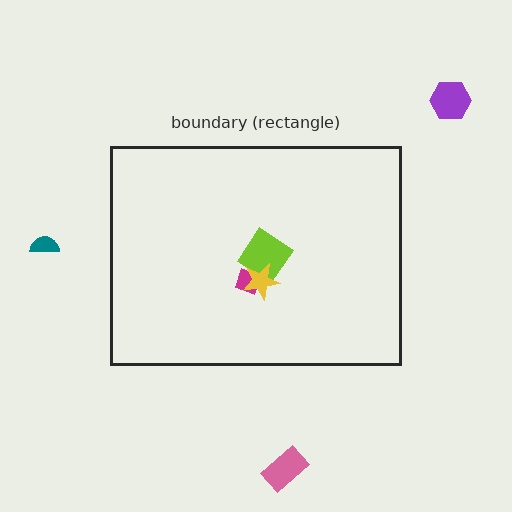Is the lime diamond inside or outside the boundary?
Inside.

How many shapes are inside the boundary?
3 inside, 3 outside.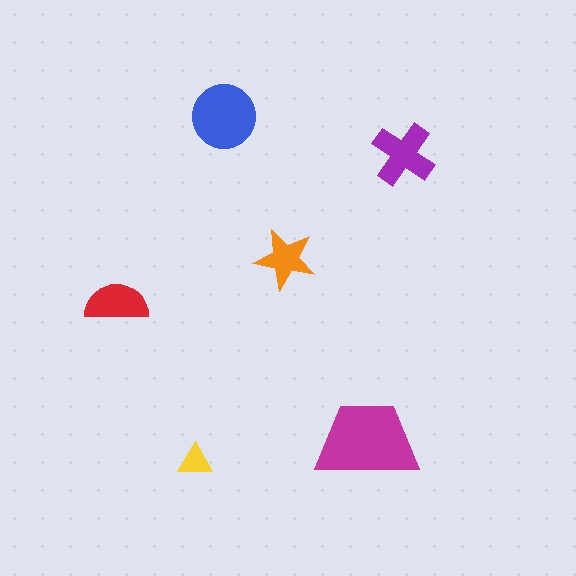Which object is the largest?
The magenta trapezoid.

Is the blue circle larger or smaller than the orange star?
Larger.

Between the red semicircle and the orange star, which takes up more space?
The red semicircle.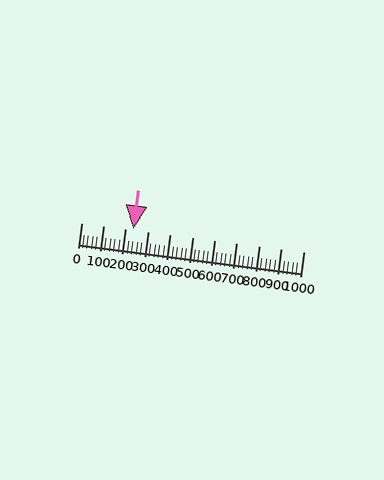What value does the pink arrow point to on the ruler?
The pink arrow points to approximately 233.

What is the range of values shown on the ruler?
The ruler shows values from 0 to 1000.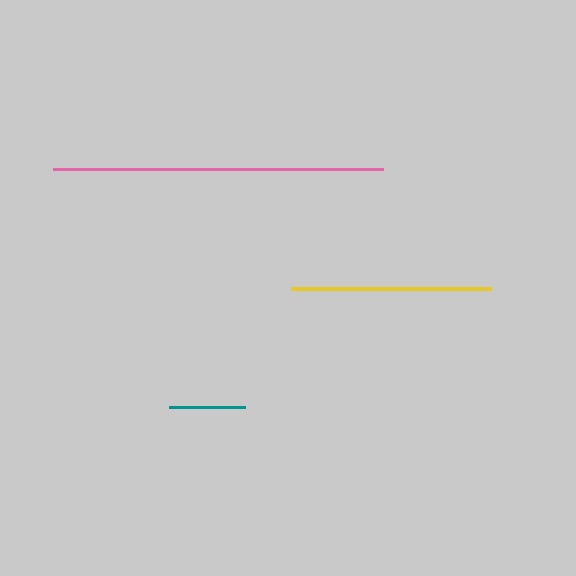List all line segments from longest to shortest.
From longest to shortest: pink, yellow, teal.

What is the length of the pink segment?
The pink segment is approximately 330 pixels long.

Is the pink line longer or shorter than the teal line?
The pink line is longer than the teal line.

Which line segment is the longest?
The pink line is the longest at approximately 330 pixels.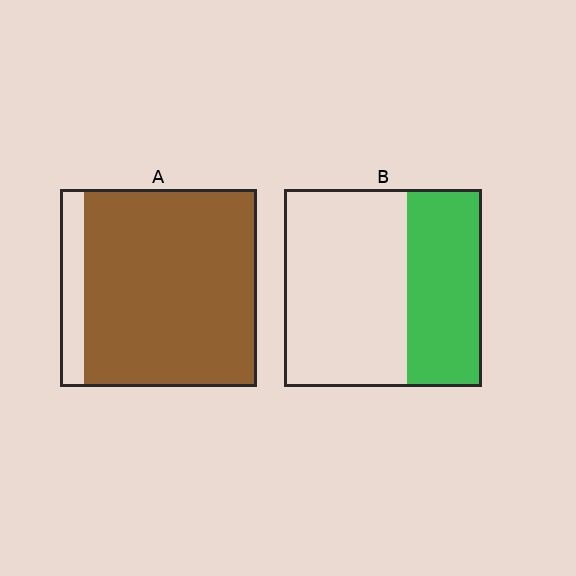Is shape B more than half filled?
No.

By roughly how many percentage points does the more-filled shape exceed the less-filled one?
By roughly 50 percentage points (A over B).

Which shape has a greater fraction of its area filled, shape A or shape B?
Shape A.